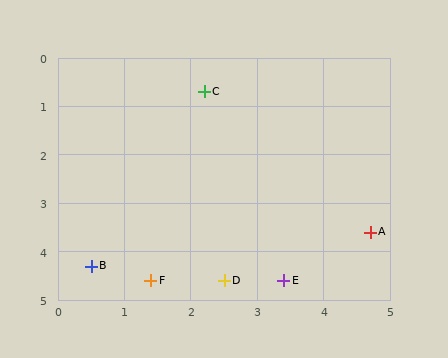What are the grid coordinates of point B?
Point B is at approximately (0.5, 4.3).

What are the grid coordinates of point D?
Point D is at approximately (2.5, 4.6).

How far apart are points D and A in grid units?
Points D and A are about 2.4 grid units apart.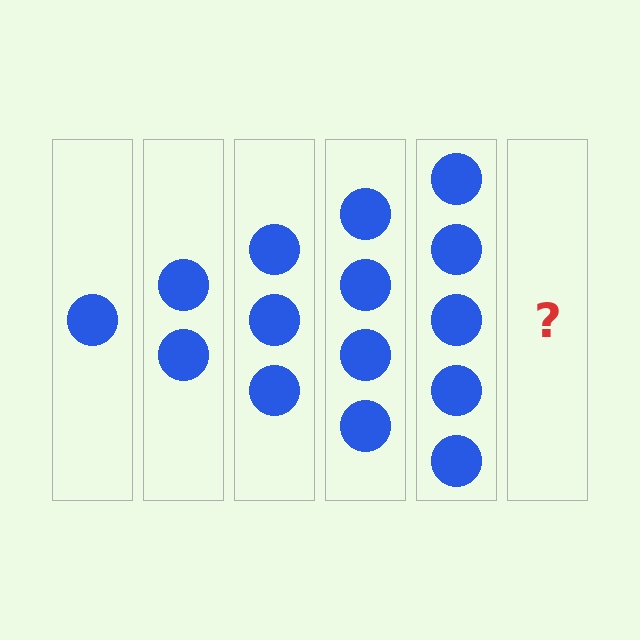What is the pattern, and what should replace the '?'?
The pattern is that each step adds one more circle. The '?' should be 6 circles.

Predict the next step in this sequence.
The next step is 6 circles.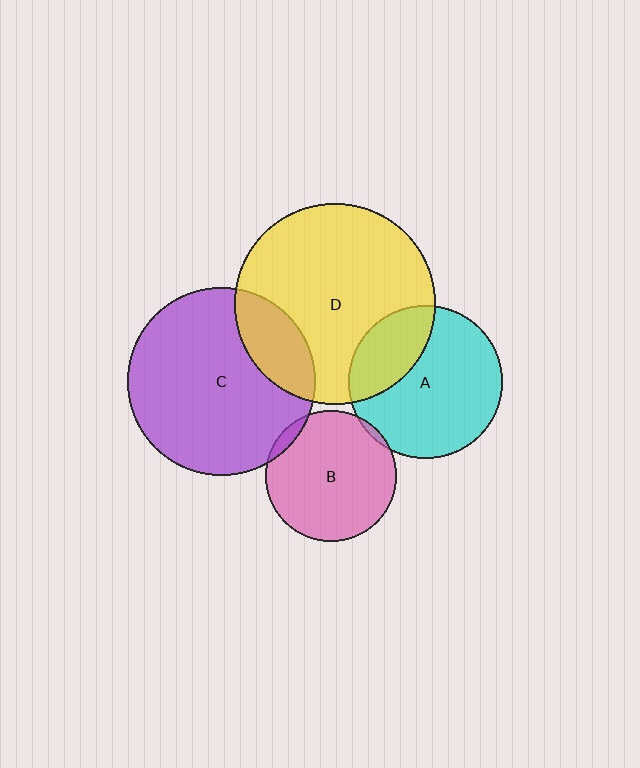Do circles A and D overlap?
Yes.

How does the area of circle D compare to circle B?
Approximately 2.4 times.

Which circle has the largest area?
Circle D (yellow).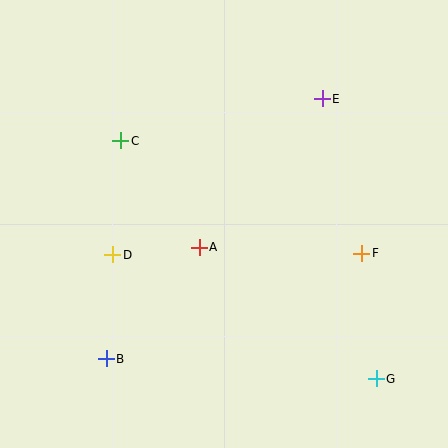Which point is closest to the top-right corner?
Point E is closest to the top-right corner.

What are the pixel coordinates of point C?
Point C is at (121, 141).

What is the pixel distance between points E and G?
The distance between E and G is 285 pixels.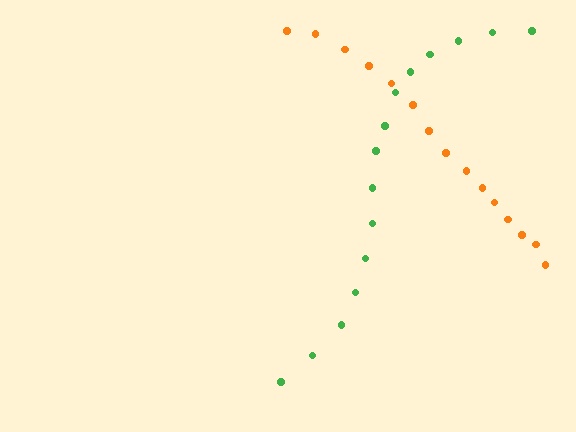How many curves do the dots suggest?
There are 2 distinct paths.